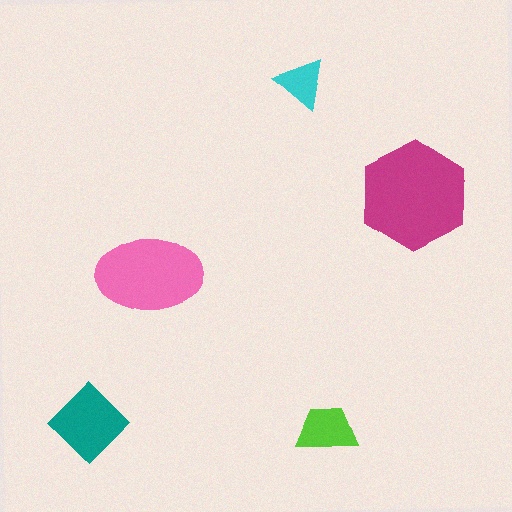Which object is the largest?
The magenta hexagon.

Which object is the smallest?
The cyan triangle.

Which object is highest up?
The cyan triangle is topmost.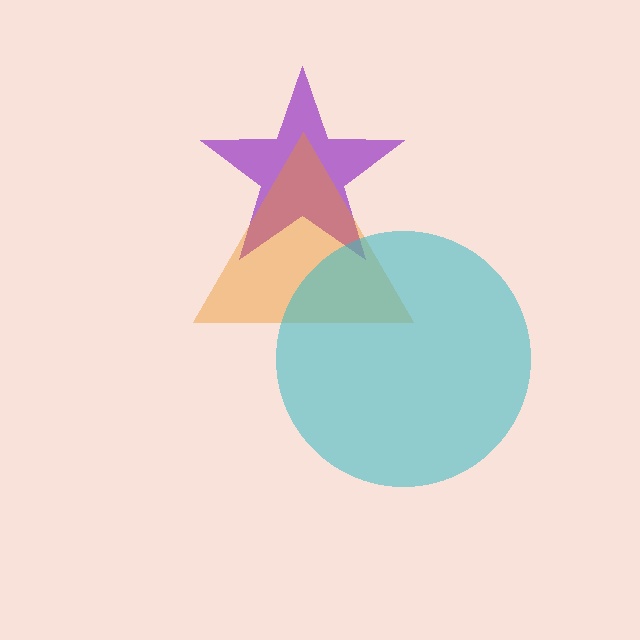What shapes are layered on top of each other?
The layered shapes are: a purple star, an orange triangle, a cyan circle.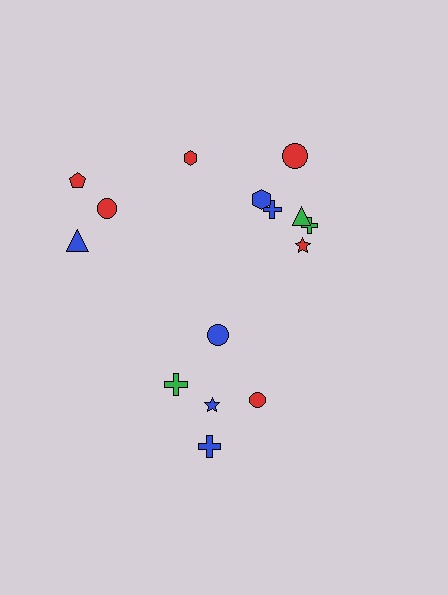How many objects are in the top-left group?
There are 4 objects.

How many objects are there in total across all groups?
There are 15 objects.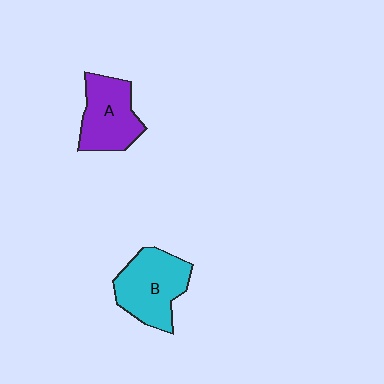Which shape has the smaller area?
Shape A (purple).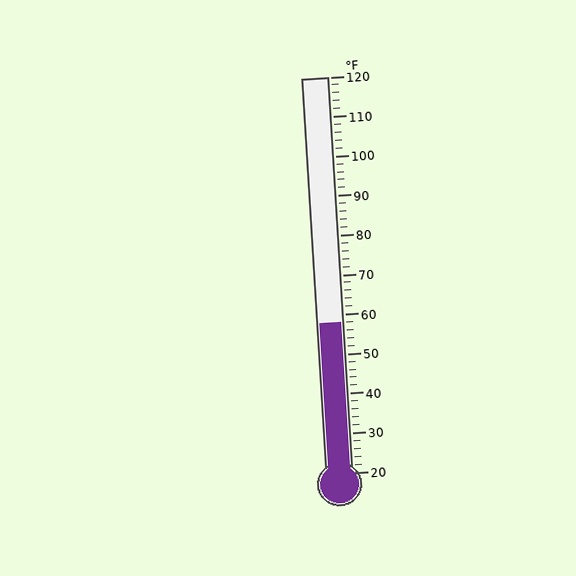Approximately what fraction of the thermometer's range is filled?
The thermometer is filled to approximately 40% of its range.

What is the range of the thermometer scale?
The thermometer scale ranges from 20°F to 120°F.